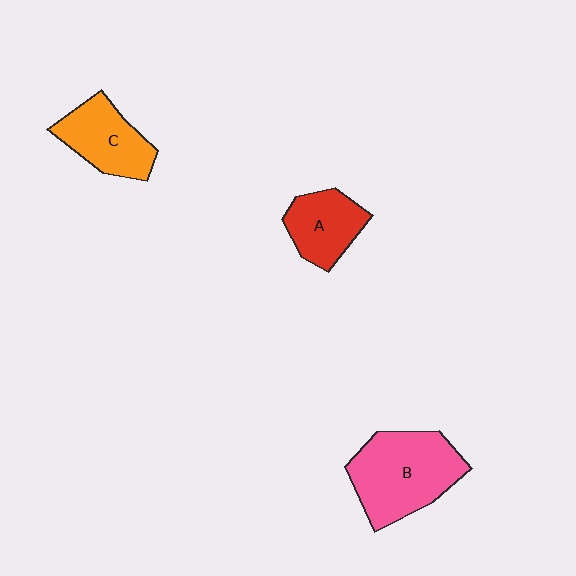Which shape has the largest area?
Shape B (pink).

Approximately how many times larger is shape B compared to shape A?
Approximately 1.7 times.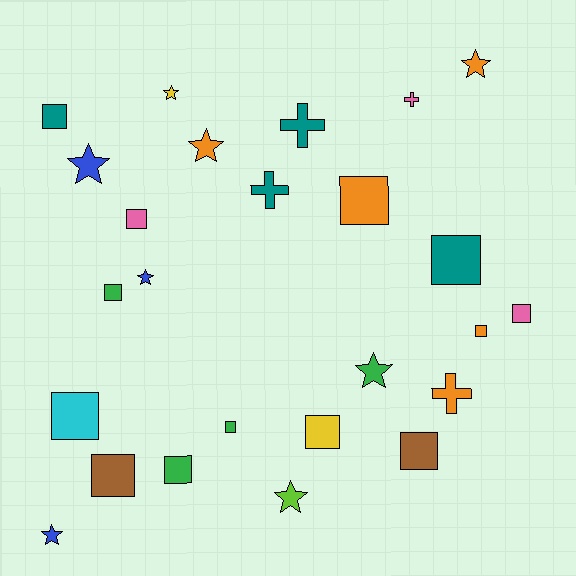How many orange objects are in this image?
There are 5 orange objects.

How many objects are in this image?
There are 25 objects.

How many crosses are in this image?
There are 4 crosses.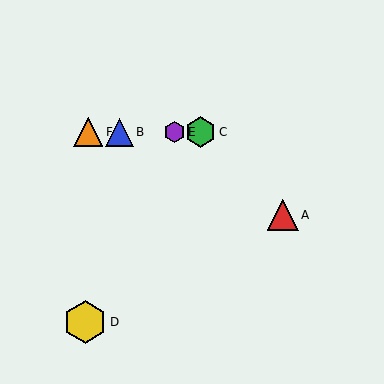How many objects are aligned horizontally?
4 objects (B, C, E, F) are aligned horizontally.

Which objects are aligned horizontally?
Objects B, C, E, F are aligned horizontally.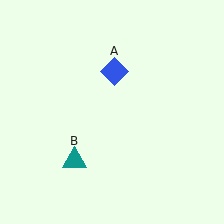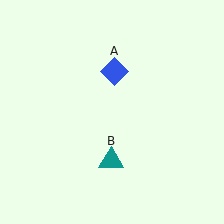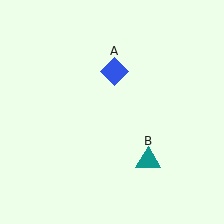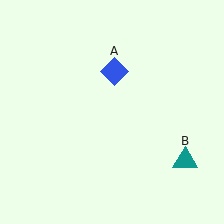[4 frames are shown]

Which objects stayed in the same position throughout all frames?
Blue diamond (object A) remained stationary.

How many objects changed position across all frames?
1 object changed position: teal triangle (object B).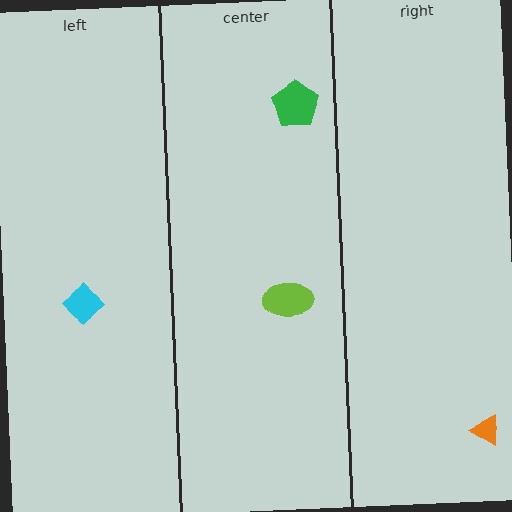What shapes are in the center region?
The lime ellipse, the green pentagon.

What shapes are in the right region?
The orange triangle.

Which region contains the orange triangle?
The right region.